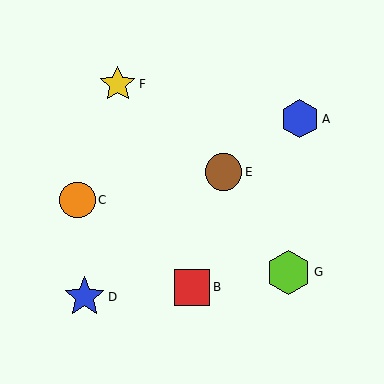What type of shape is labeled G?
Shape G is a lime hexagon.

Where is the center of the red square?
The center of the red square is at (192, 287).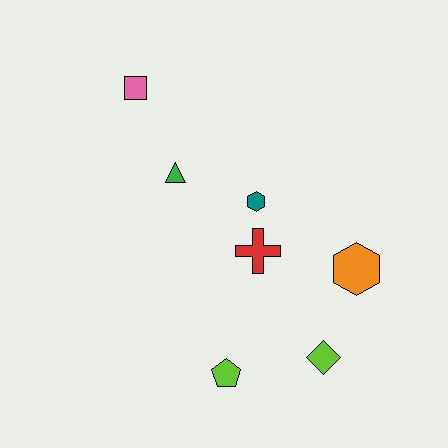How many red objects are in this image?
There is 1 red object.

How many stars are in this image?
There are no stars.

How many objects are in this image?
There are 7 objects.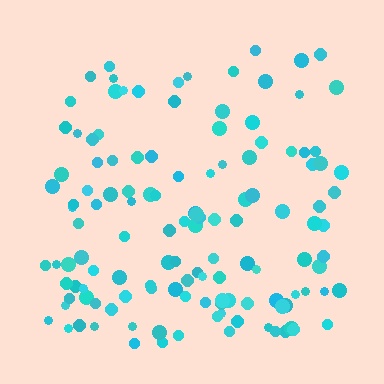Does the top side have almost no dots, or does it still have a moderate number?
Still a moderate number, just noticeably fewer than the bottom.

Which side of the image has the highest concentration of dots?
The bottom.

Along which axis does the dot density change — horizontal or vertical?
Vertical.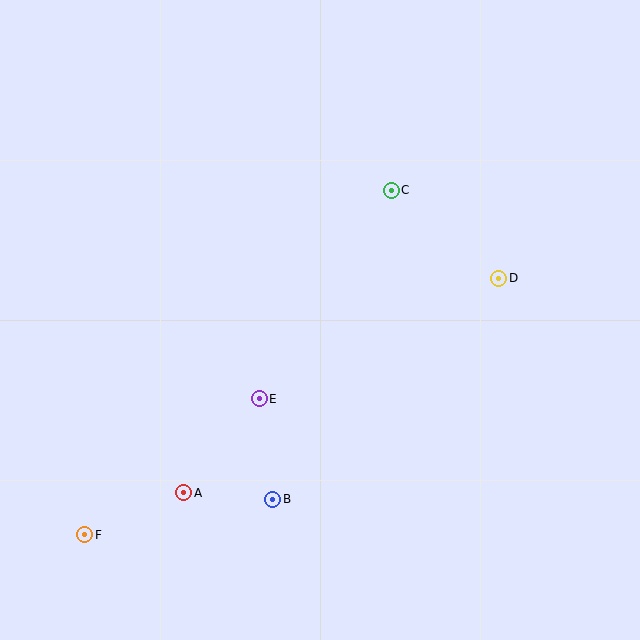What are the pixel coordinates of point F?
Point F is at (85, 535).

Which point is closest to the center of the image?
Point E at (259, 399) is closest to the center.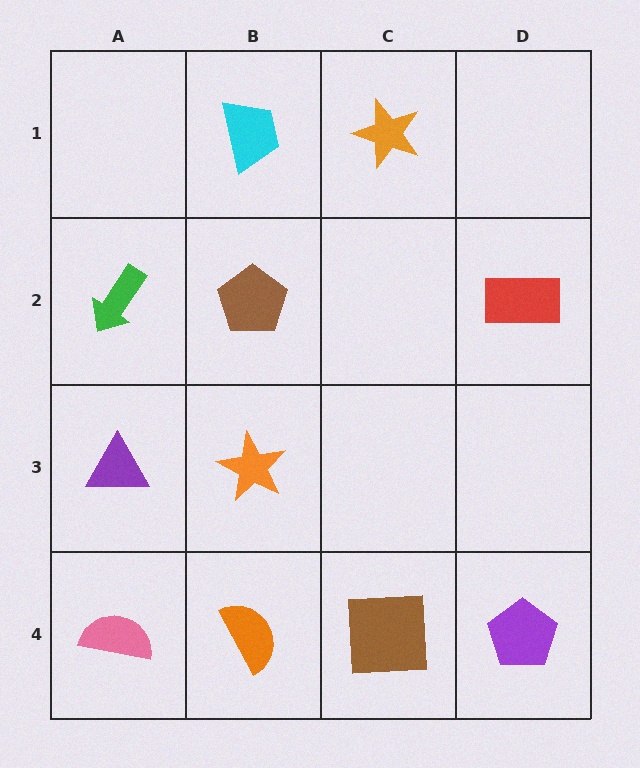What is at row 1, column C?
An orange star.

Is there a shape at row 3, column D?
No, that cell is empty.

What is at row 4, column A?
A pink semicircle.